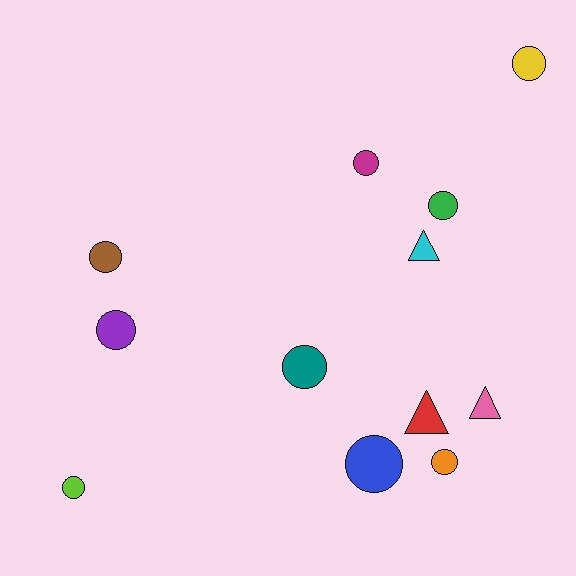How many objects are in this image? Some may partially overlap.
There are 12 objects.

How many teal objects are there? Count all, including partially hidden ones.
There is 1 teal object.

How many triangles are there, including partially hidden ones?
There are 3 triangles.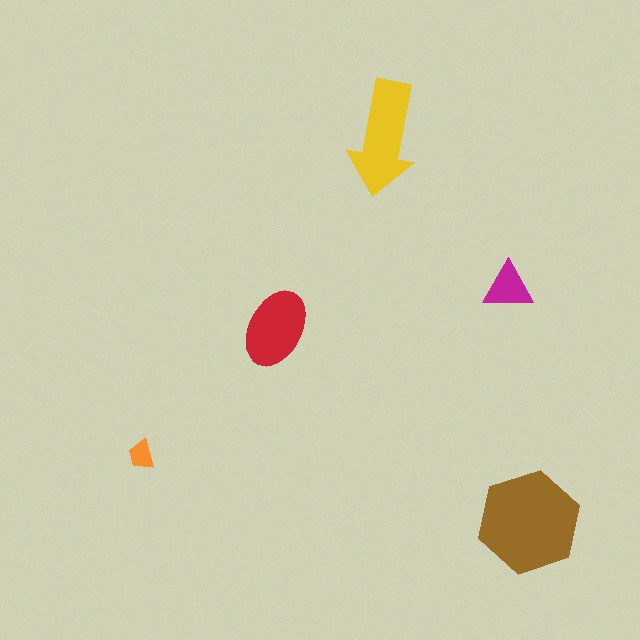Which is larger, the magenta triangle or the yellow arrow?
The yellow arrow.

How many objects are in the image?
There are 5 objects in the image.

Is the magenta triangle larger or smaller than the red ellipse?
Smaller.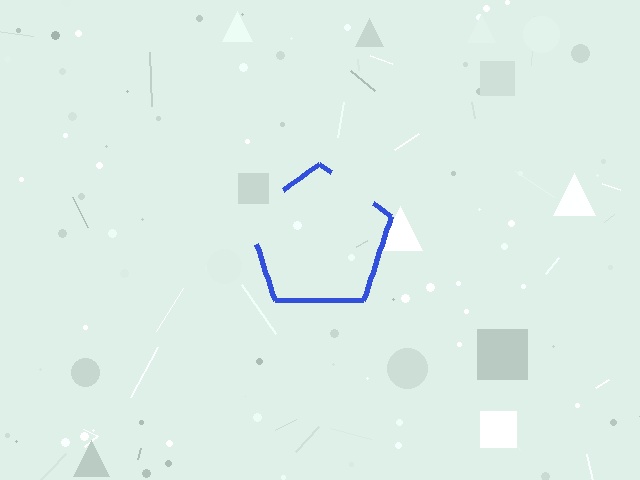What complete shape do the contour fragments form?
The contour fragments form a pentagon.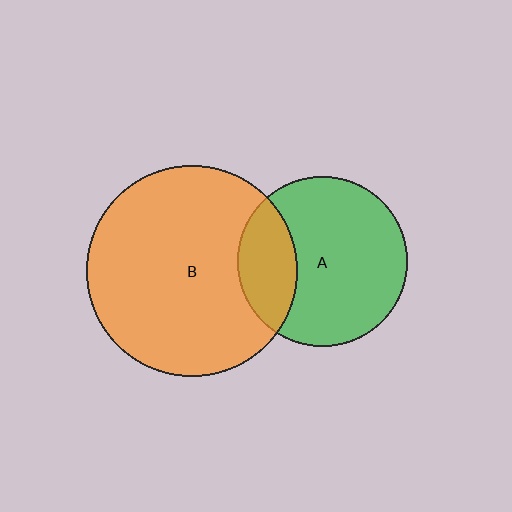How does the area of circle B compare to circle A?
Approximately 1.5 times.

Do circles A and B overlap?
Yes.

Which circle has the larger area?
Circle B (orange).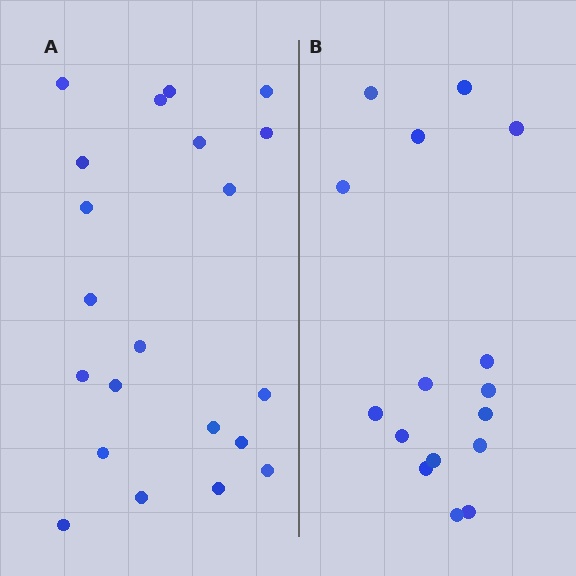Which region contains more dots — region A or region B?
Region A (the left region) has more dots.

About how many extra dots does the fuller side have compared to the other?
Region A has about 5 more dots than region B.